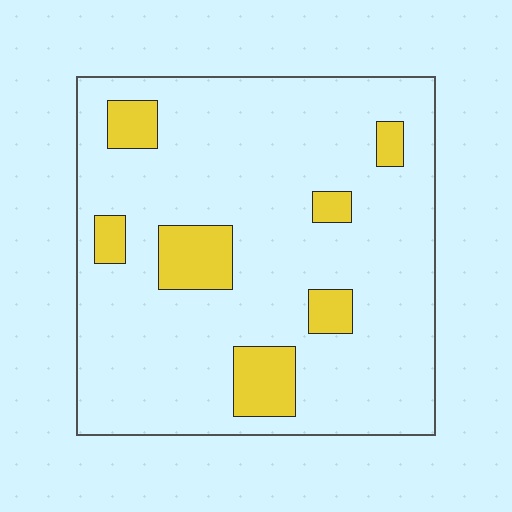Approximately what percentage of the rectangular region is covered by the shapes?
Approximately 15%.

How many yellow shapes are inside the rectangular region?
7.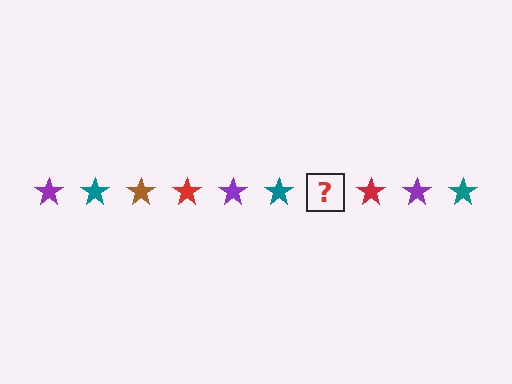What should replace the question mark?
The question mark should be replaced with a brown star.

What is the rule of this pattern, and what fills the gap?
The rule is that the pattern cycles through purple, teal, brown, red stars. The gap should be filled with a brown star.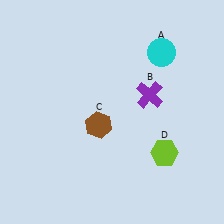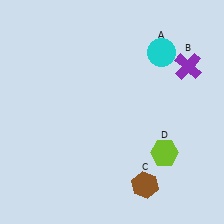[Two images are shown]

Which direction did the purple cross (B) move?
The purple cross (B) moved right.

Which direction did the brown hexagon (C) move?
The brown hexagon (C) moved down.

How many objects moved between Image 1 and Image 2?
2 objects moved between the two images.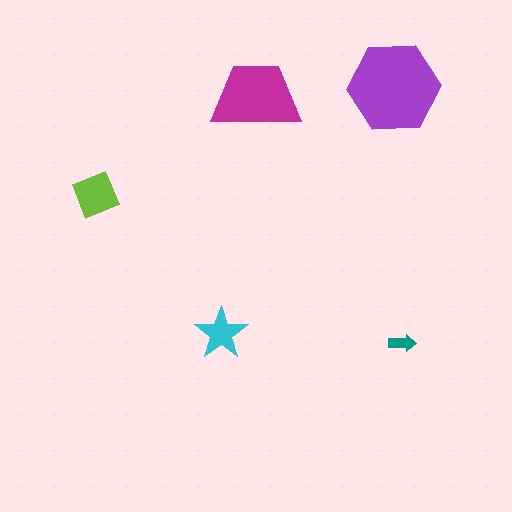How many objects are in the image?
There are 5 objects in the image.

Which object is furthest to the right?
The teal arrow is rightmost.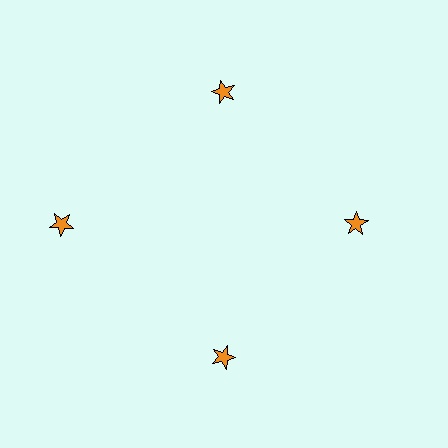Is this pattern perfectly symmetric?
No. The 4 orange stars are arranged in a ring, but one element near the 9 o'clock position is pushed outward from the center, breaking the 4-fold rotational symmetry.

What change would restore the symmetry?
The symmetry would be restored by moving it inward, back onto the ring so that all 4 stars sit at equal angles and equal distance from the center.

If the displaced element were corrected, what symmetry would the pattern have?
It would have 4-fold rotational symmetry — the pattern would map onto itself every 90 degrees.